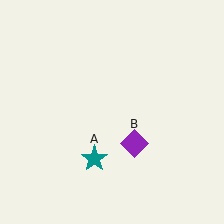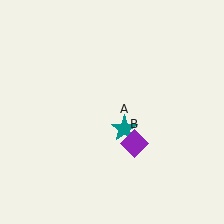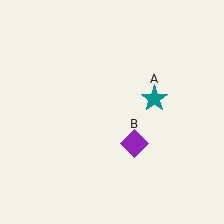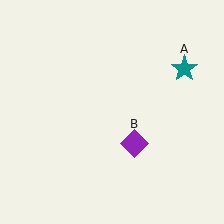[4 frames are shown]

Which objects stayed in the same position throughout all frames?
Purple diamond (object B) remained stationary.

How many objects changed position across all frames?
1 object changed position: teal star (object A).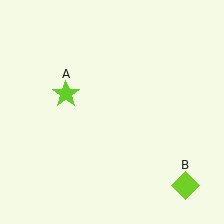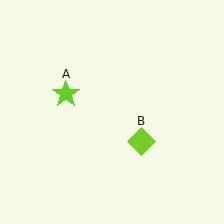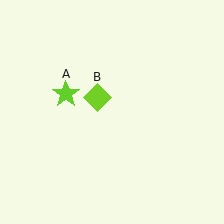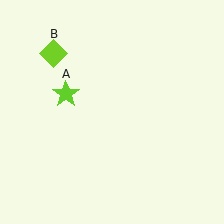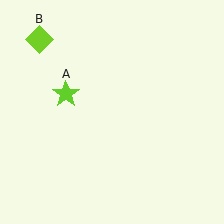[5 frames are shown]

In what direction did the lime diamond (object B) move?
The lime diamond (object B) moved up and to the left.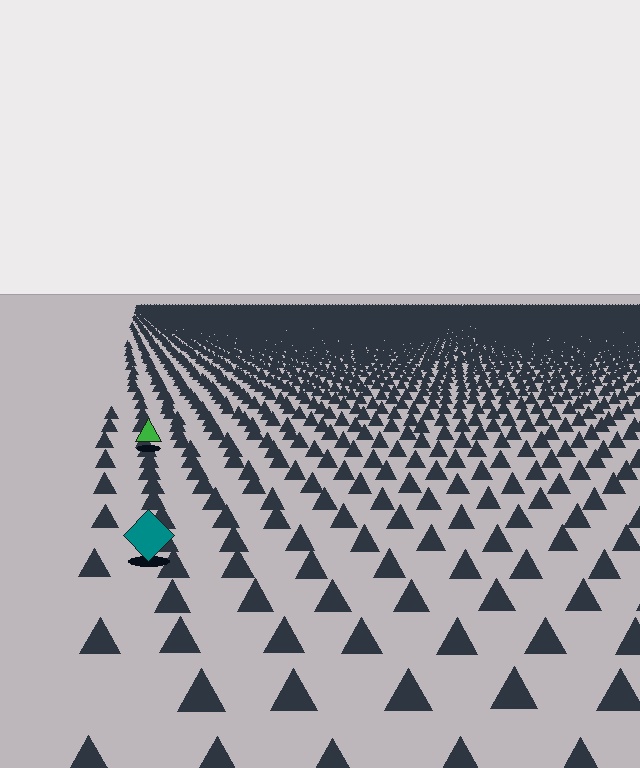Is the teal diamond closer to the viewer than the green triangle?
Yes. The teal diamond is closer — you can tell from the texture gradient: the ground texture is coarser near it.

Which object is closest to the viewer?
The teal diamond is closest. The texture marks near it are larger and more spread out.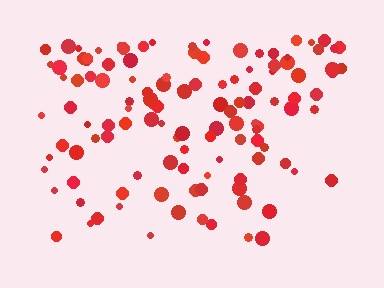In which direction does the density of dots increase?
From bottom to top, with the top side densest.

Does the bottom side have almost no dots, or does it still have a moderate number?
Still a moderate number, just noticeably fewer than the top.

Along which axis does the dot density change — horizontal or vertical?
Vertical.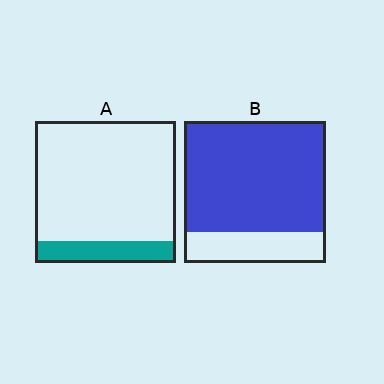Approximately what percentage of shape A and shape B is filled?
A is approximately 15% and B is approximately 80%.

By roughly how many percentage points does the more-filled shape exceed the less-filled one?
By roughly 65 percentage points (B over A).